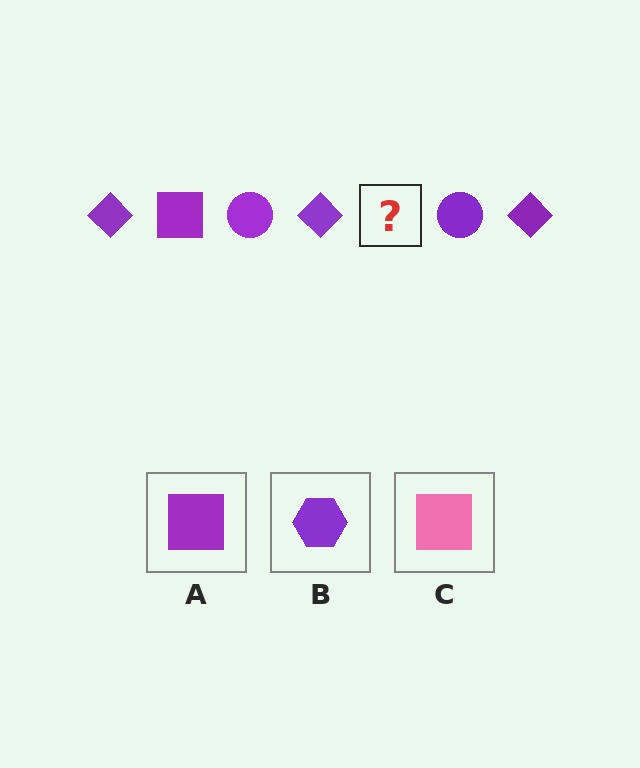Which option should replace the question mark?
Option A.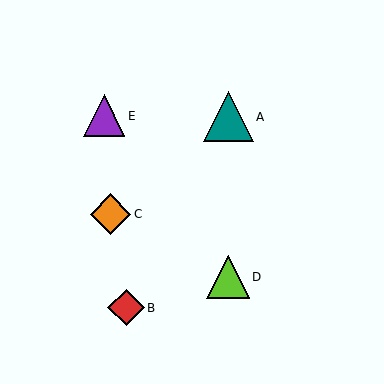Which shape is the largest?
The teal triangle (labeled A) is the largest.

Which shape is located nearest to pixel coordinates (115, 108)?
The purple triangle (labeled E) at (104, 116) is nearest to that location.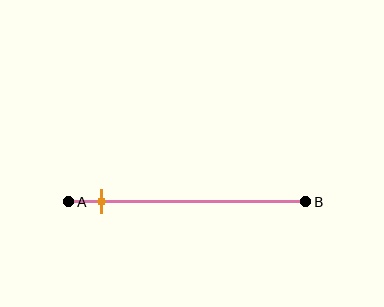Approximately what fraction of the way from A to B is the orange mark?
The orange mark is approximately 15% of the way from A to B.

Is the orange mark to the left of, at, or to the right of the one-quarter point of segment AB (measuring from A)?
The orange mark is to the left of the one-quarter point of segment AB.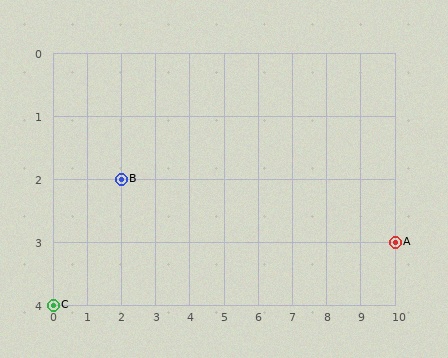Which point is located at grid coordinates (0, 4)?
Point C is at (0, 4).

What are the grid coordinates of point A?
Point A is at grid coordinates (10, 3).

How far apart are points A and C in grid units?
Points A and C are 10 columns and 1 row apart (about 10.0 grid units diagonally).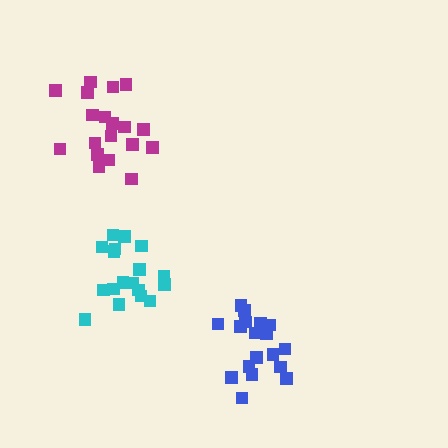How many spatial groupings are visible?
There are 3 spatial groupings.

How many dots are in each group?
Group 1: 19 dots, Group 2: 20 dots, Group 3: 18 dots (57 total).